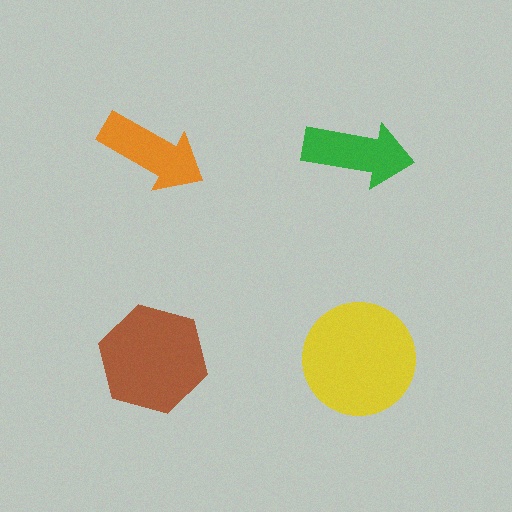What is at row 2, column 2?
A yellow circle.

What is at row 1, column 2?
A green arrow.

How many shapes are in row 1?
2 shapes.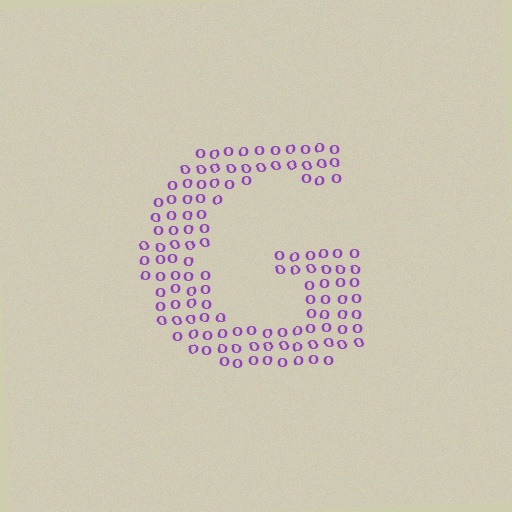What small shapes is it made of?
It is made of small letter O's.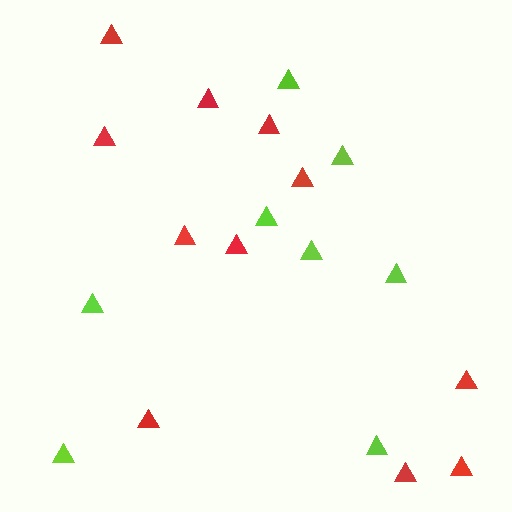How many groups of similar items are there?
There are 2 groups: one group of lime triangles (8) and one group of red triangles (11).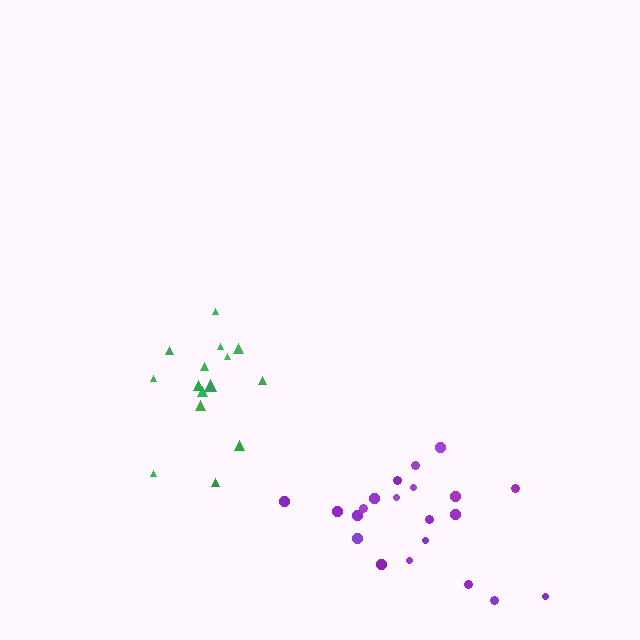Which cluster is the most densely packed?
Green.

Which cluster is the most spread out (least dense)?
Purple.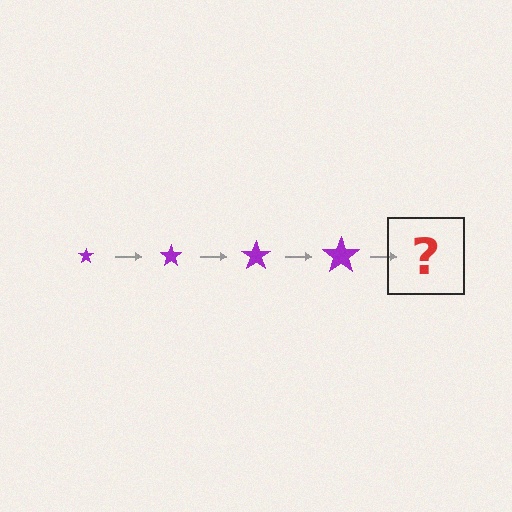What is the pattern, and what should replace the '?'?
The pattern is that the star gets progressively larger each step. The '?' should be a purple star, larger than the previous one.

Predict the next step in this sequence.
The next step is a purple star, larger than the previous one.